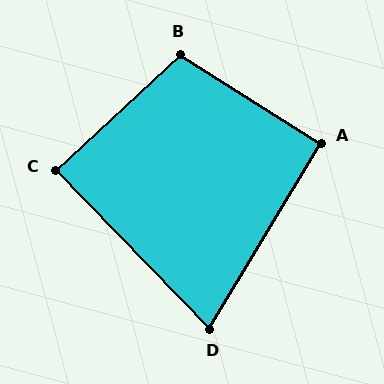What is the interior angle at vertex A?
Approximately 91 degrees (approximately right).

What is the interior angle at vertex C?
Approximately 89 degrees (approximately right).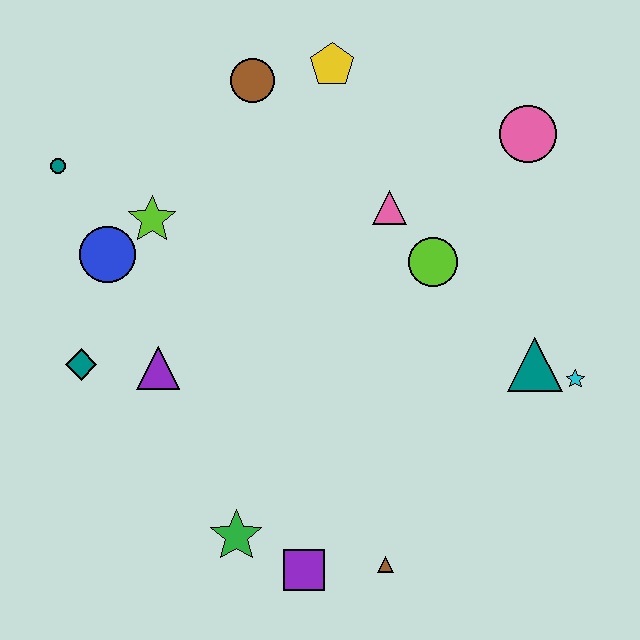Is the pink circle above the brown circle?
No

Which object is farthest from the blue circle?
The cyan star is farthest from the blue circle.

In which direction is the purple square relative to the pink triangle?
The purple square is below the pink triangle.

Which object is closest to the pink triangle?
The lime circle is closest to the pink triangle.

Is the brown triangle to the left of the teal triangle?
Yes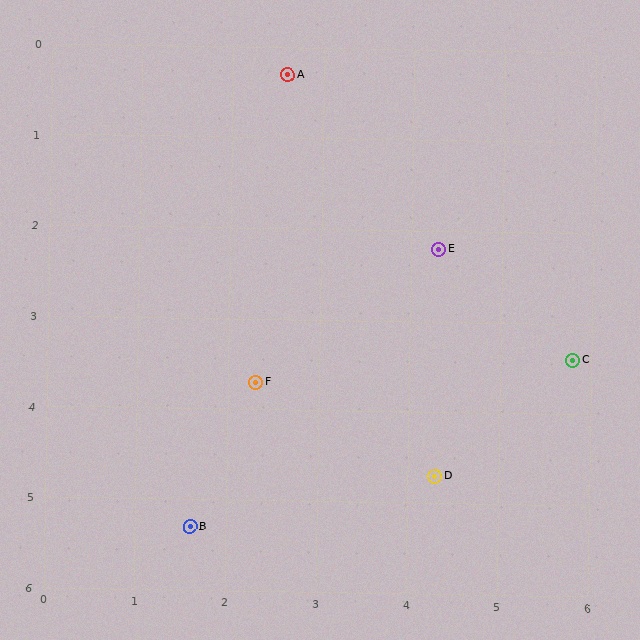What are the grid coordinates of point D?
Point D is at approximately (4.3, 4.7).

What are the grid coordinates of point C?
Point C is at approximately (5.8, 3.4).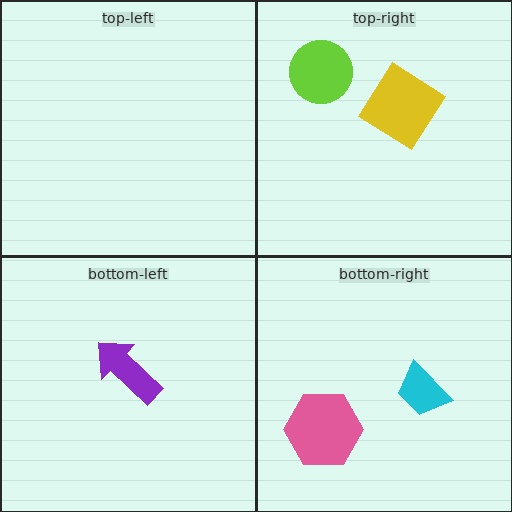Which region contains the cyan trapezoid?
The bottom-right region.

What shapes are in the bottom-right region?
The cyan trapezoid, the pink hexagon.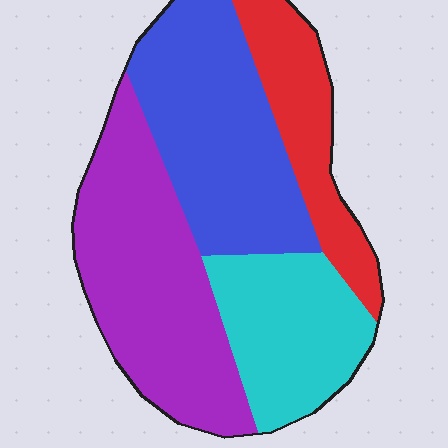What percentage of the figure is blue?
Blue takes up between a quarter and a half of the figure.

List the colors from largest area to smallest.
From largest to smallest: purple, blue, cyan, red.